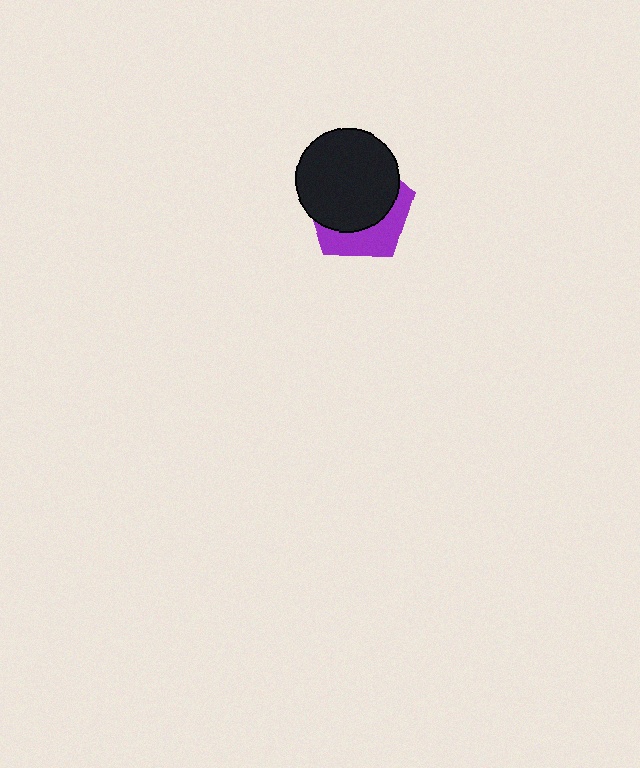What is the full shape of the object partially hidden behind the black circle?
The partially hidden object is a purple pentagon.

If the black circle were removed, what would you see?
You would see the complete purple pentagon.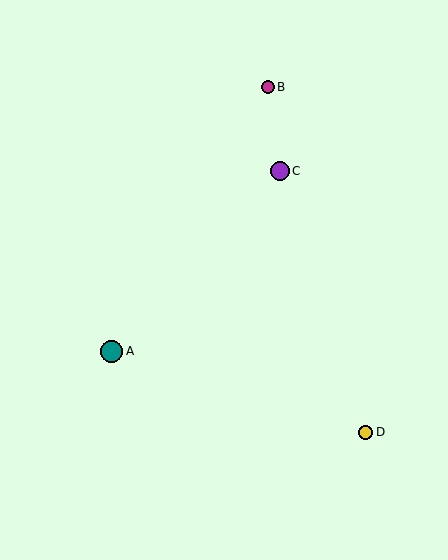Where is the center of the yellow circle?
The center of the yellow circle is at (366, 432).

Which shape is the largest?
The teal circle (labeled A) is the largest.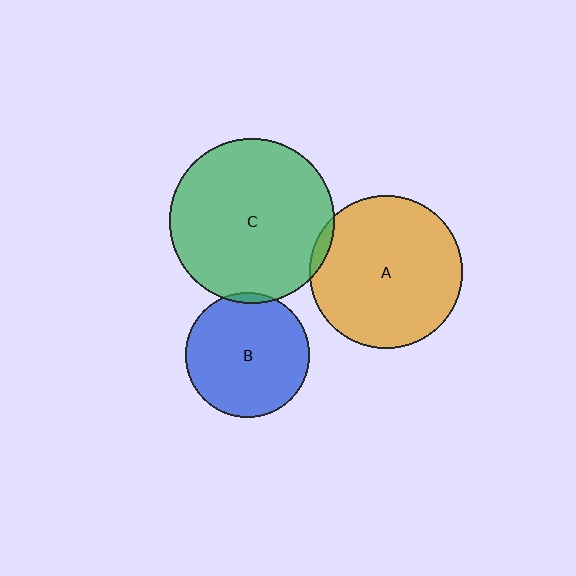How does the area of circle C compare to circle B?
Approximately 1.8 times.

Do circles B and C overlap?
Yes.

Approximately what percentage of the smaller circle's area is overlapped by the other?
Approximately 5%.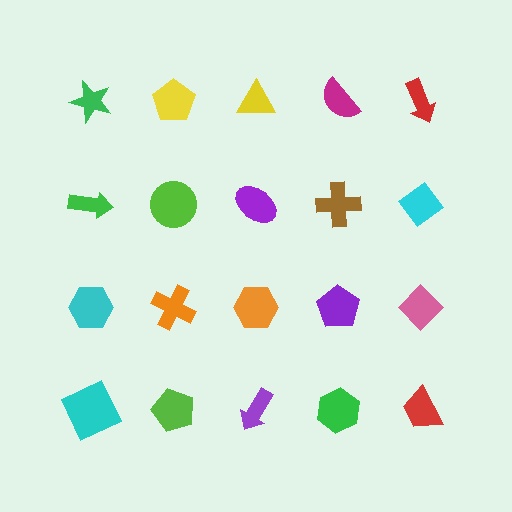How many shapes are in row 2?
5 shapes.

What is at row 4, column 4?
A green hexagon.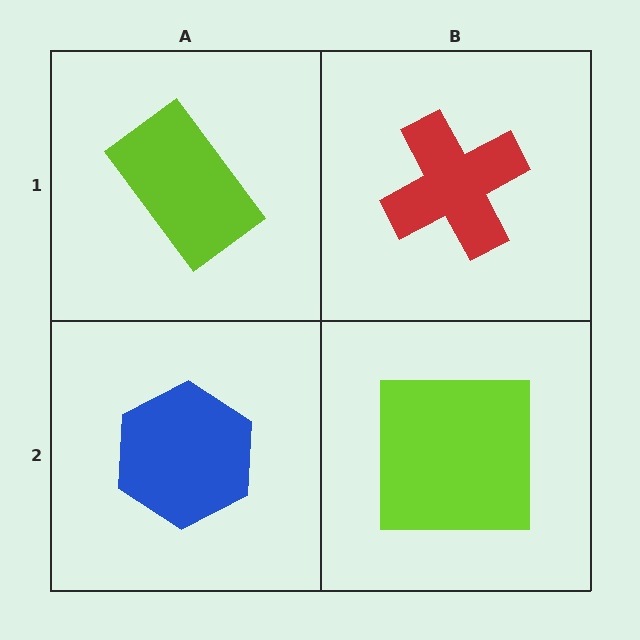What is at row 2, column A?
A blue hexagon.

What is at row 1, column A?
A lime rectangle.